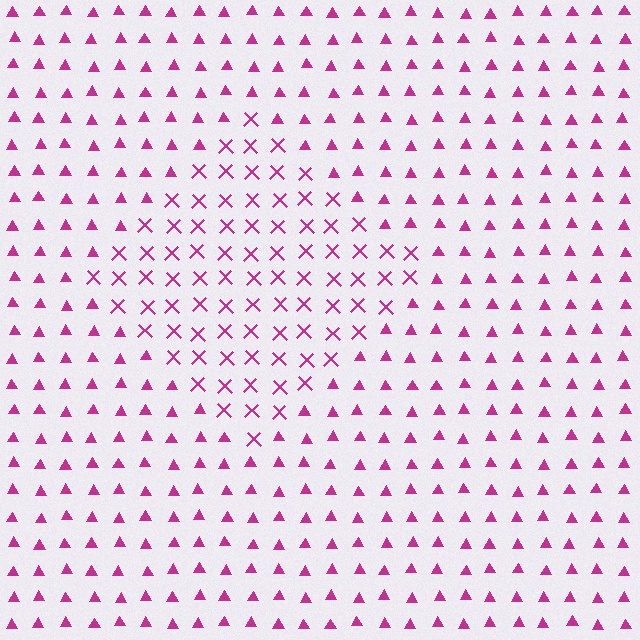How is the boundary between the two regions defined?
The boundary is defined by a change in element shape: X marks inside vs. triangles outside. All elements share the same color and spacing.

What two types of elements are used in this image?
The image uses X marks inside the diamond region and triangles outside it.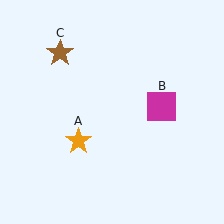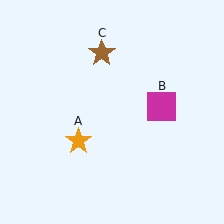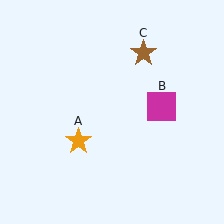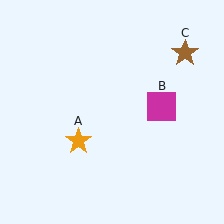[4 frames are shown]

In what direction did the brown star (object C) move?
The brown star (object C) moved right.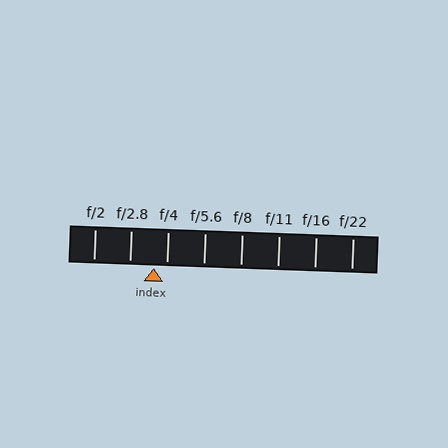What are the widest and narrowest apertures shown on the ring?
The widest aperture shown is f/2 and the narrowest is f/22.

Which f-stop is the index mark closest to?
The index mark is closest to f/4.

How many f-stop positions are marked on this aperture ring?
There are 8 f-stop positions marked.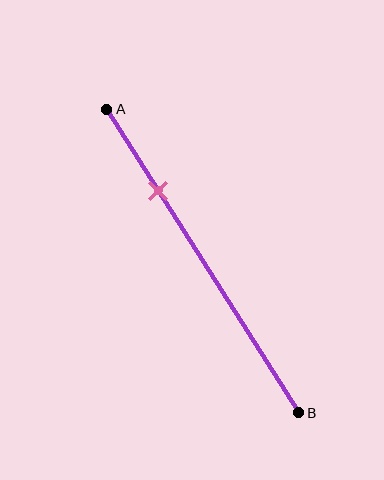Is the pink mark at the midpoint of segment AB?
No, the mark is at about 25% from A, not at the 50% midpoint.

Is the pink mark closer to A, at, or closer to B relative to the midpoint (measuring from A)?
The pink mark is closer to point A than the midpoint of segment AB.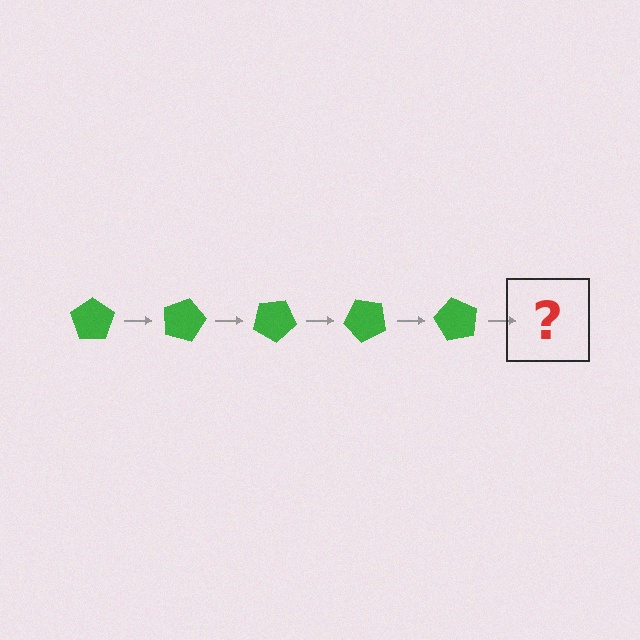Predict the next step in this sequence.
The next step is a green pentagon rotated 75 degrees.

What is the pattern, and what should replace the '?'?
The pattern is that the pentagon rotates 15 degrees each step. The '?' should be a green pentagon rotated 75 degrees.